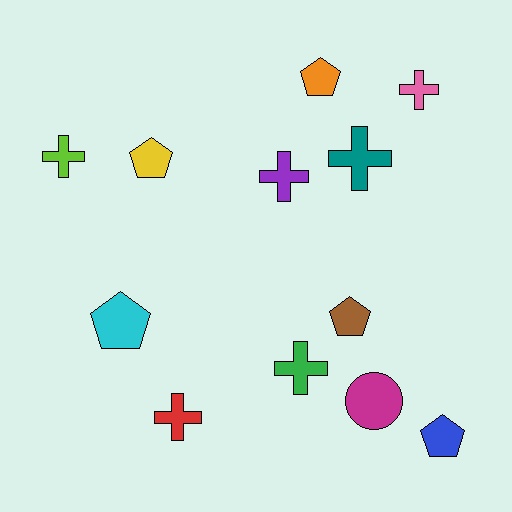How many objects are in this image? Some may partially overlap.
There are 12 objects.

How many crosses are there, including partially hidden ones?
There are 6 crosses.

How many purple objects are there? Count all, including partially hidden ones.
There is 1 purple object.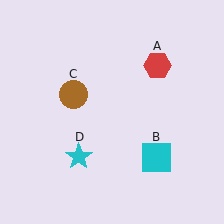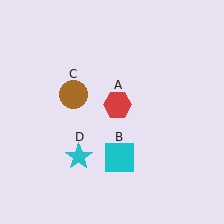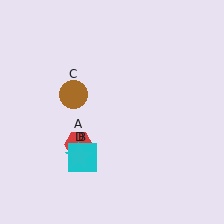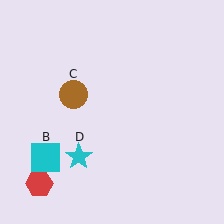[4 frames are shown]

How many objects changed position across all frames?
2 objects changed position: red hexagon (object A), cyan square (object B).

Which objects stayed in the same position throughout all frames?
Brown circle (object C) and cyan star (object D) remained stationary.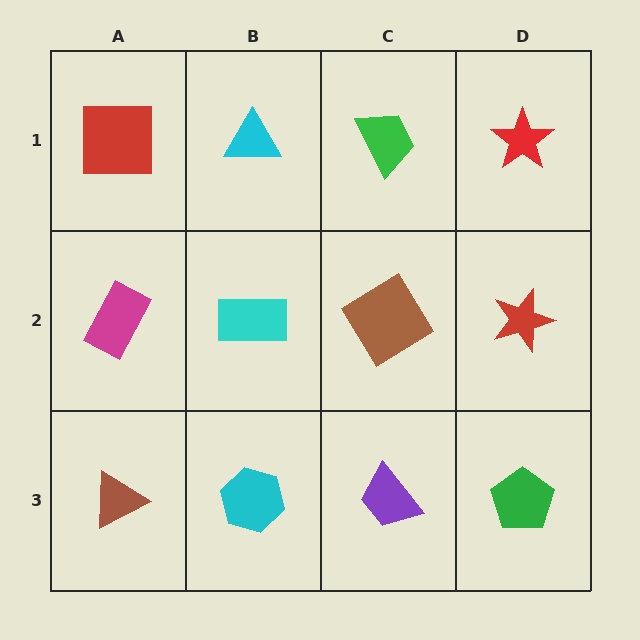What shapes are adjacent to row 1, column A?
A magenta rectangle (row 2, column A), a cyan triangle (row 1, column B).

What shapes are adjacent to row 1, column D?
A red star (row 2, column D), a green trapezoid (row 1, column C).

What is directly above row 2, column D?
A red star.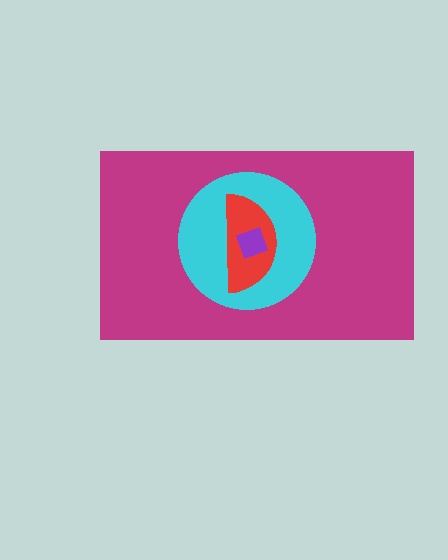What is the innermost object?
The purple square.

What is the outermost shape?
The magenta rectangle.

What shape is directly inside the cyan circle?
The red semicircle.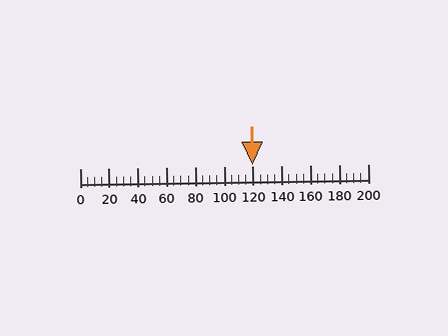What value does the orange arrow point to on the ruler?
The orange arrow points to approximately 120.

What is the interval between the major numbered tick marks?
The major tick marks are spaced 20 units apart.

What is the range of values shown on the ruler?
The ruler shows values from 0 to 200.